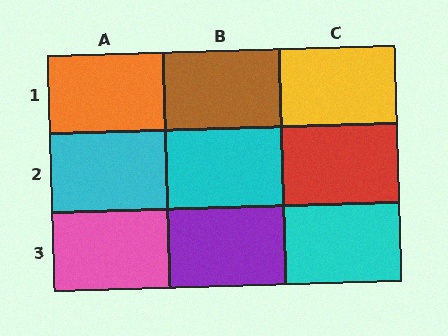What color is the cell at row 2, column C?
Red.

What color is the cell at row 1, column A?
Orange.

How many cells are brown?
1 cell is brown.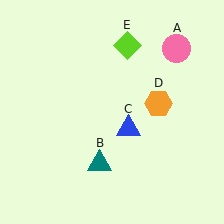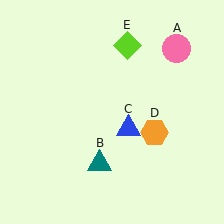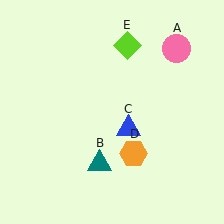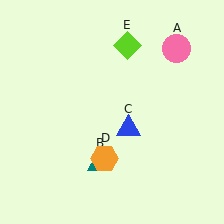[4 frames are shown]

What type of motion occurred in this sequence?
The orange hexagon (object D) rotated clockwise around the center of the scene.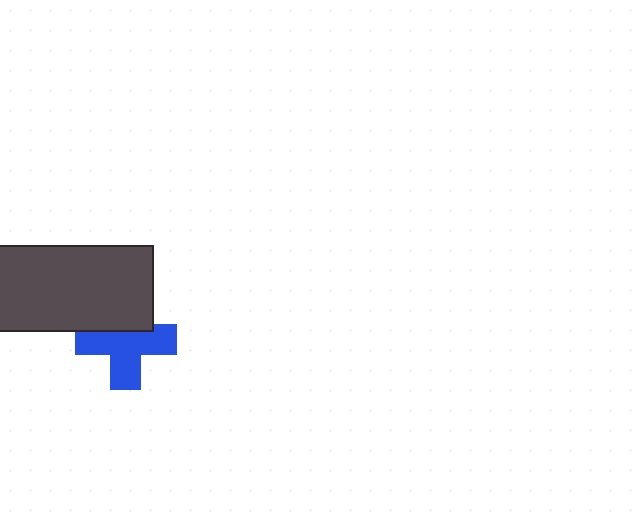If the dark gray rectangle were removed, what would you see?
You would see the complete blue cross.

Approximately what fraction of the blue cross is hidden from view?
Roughly 32% of the blue cross is hidden behind the dark gray rectangle.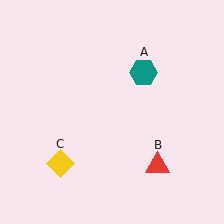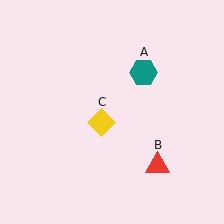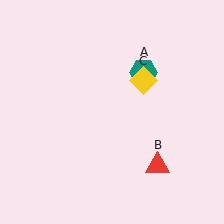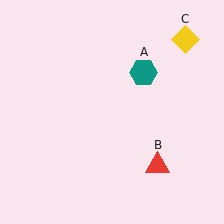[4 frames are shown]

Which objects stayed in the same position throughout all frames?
Teal hexagon (object A) and red triangle (object B) remained stationary.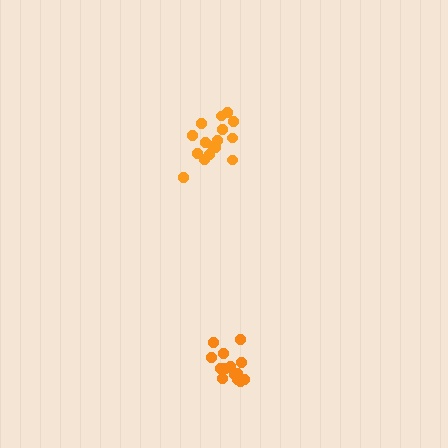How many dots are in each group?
Group 1: 16 dots, Group 2: 16 dots (32 total).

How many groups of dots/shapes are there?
There are 2 groups.